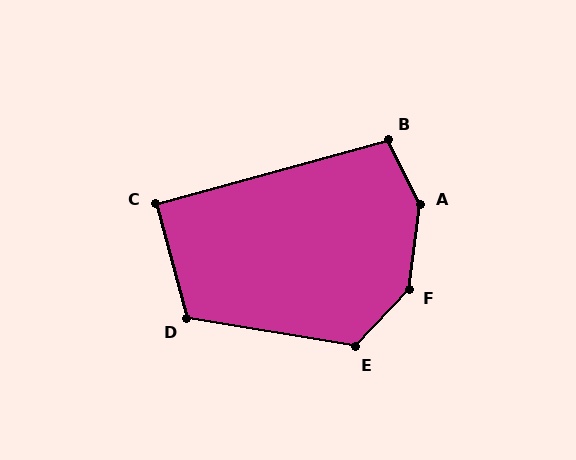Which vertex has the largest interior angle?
A, at approximately 146 degrees.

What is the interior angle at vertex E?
Approximately 124 degrees (obtuse).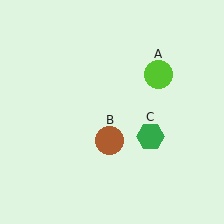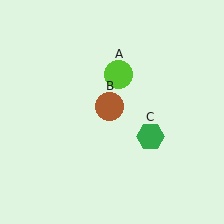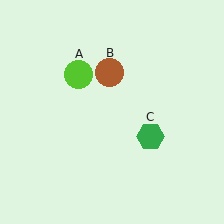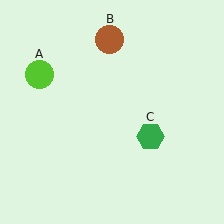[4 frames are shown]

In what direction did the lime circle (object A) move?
The lime circle (object A) moved left.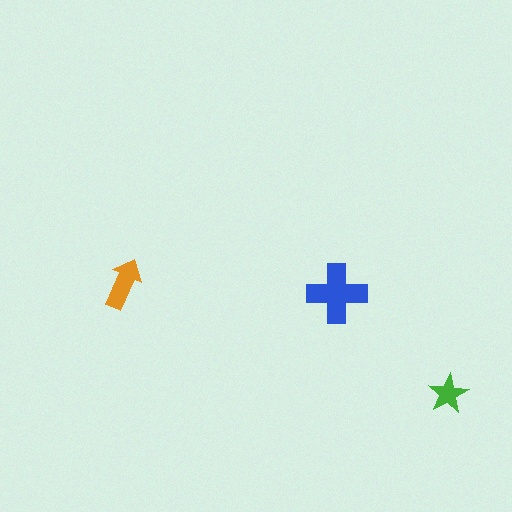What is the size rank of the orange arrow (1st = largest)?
2nd.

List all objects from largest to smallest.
The blue cross, the orange arrow, the green star.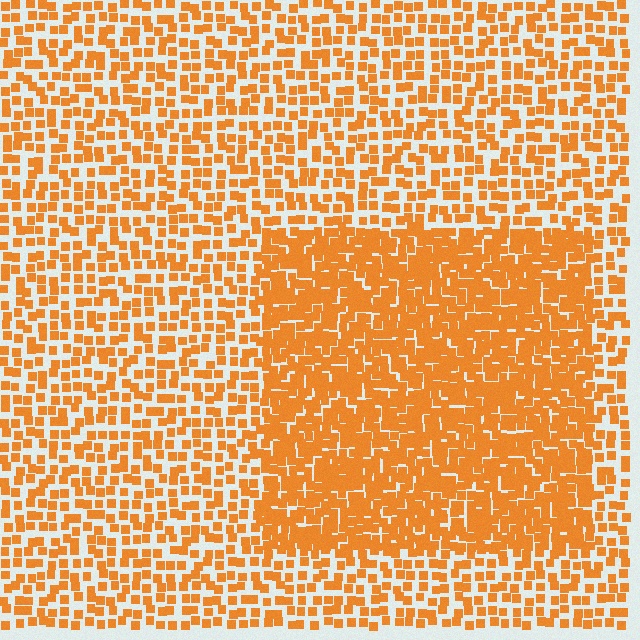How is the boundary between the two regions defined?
The boundary is defined by a change in element density (approximately 2.0x ratio). All elements are the same color, size, and shape.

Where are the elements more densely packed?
The elements are more densely packed inside the rectangle boundary.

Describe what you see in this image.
The image contains small orange elements arranged at two different densities. A rectangle-shaped region is visible where the elements are more densely packed than the surrounding area.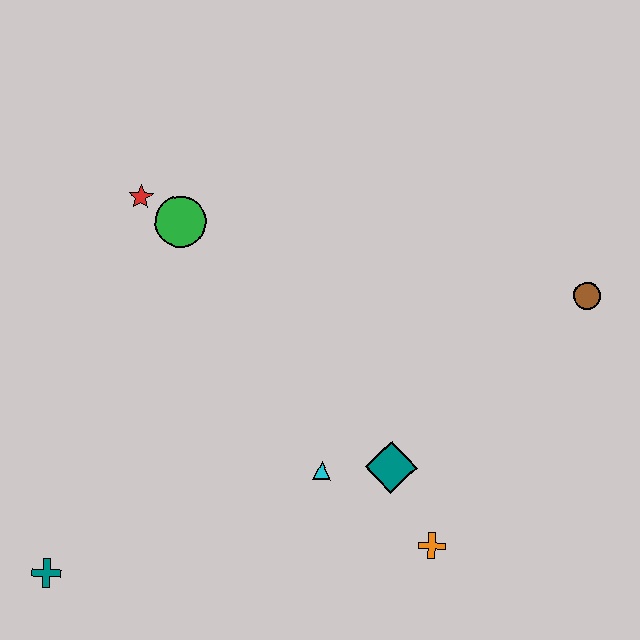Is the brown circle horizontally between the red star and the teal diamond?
No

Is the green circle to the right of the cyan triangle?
No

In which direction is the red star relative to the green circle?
The red star is to the left of the green circle.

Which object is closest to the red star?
The green circle is closest to the red star.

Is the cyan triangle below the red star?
Yes